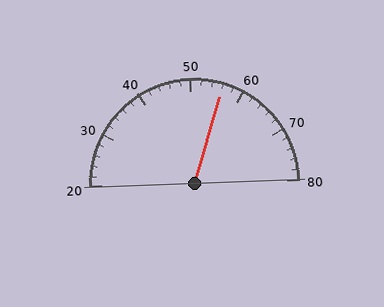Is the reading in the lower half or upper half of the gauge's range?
The reading is in the upper half of the range (20 to 80).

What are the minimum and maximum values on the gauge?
The gauge ranges from 20 to 80.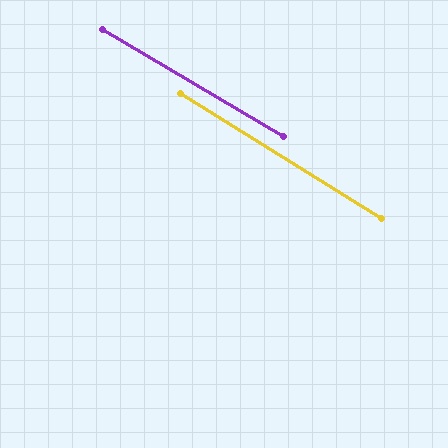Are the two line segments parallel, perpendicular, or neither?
Parallel — their directions differ by only 1.0°.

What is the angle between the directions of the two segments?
Approximately 1 degree.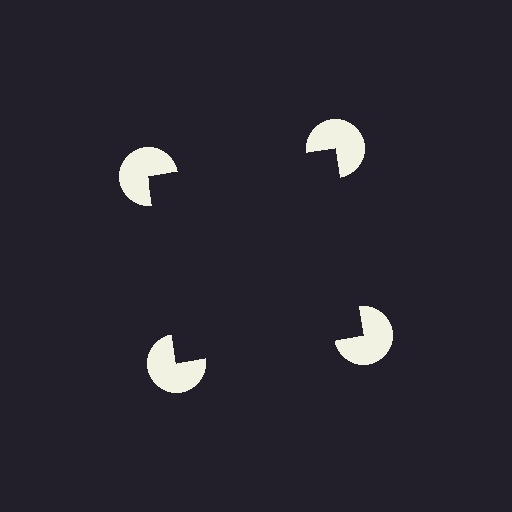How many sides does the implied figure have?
4 sides.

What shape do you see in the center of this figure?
An illusory square — its edges are inferred from the aligned wedge cuts in the pac-man discs, not physically drawn.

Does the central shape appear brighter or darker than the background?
It typically appears slightly darker than the background, even though no actual brightness change is drawn.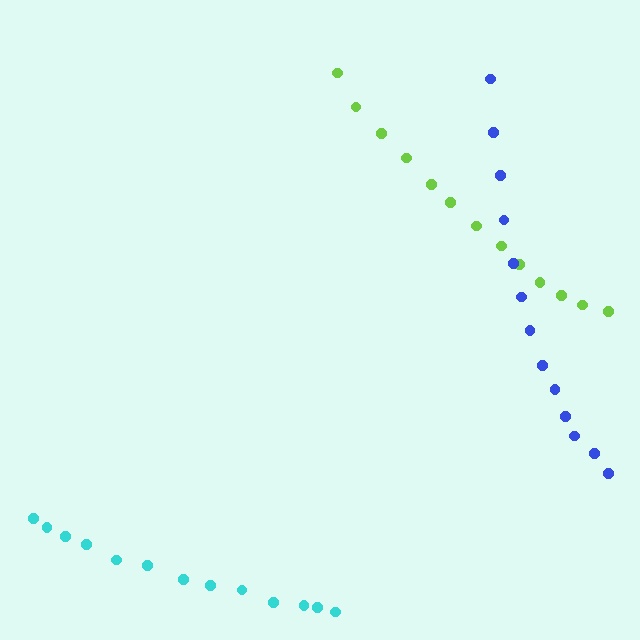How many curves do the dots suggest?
There are 3 distinct paths.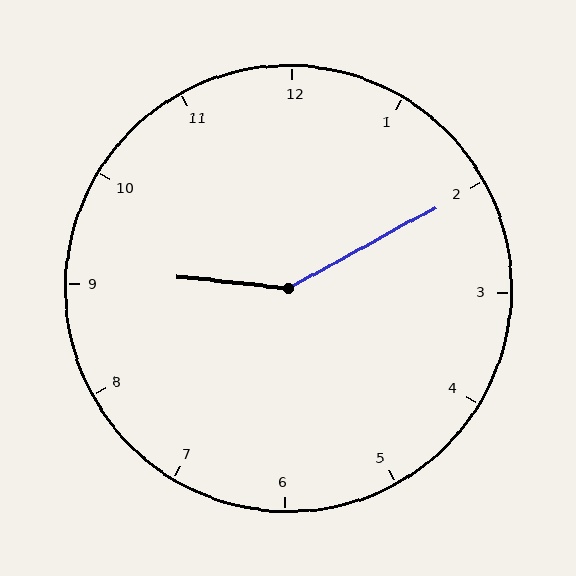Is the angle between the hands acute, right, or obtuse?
It is obtuse.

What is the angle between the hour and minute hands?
Approximately 145 degrees.